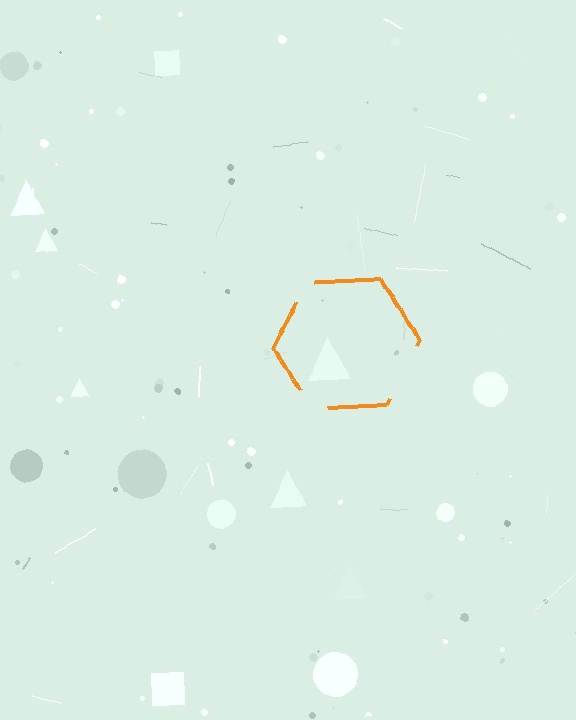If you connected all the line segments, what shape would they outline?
They would outline a hexagon.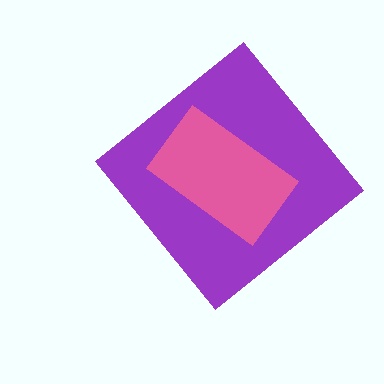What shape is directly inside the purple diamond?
The pink rectangle.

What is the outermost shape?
The purple diamond.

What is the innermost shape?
The pink rectangle.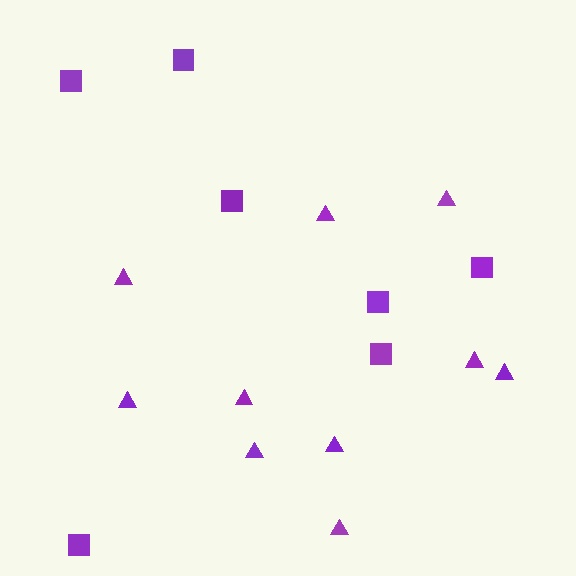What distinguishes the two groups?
There are 2 groups: one group of triangles (10) and one group of squares (7).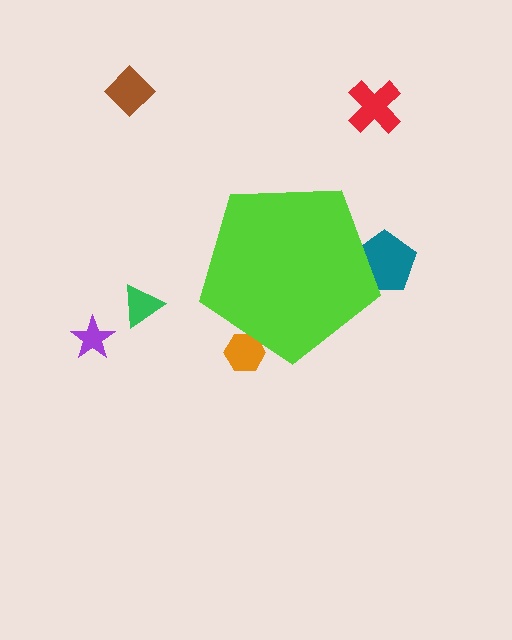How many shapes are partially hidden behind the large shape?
2 shapes are partially hidden.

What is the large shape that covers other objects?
A lime pentagon.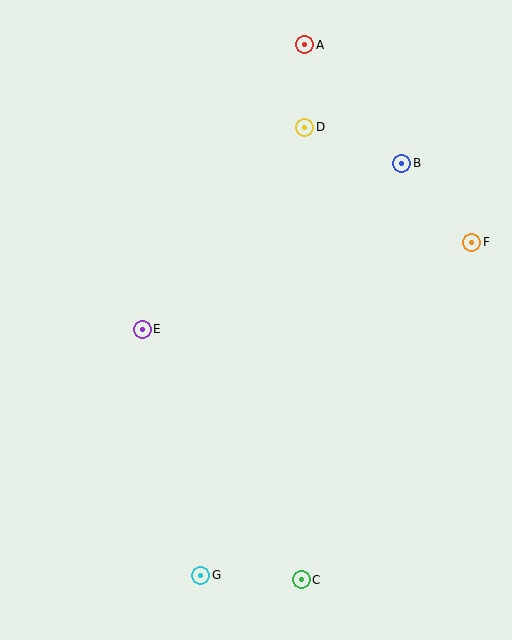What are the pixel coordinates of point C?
Point C is at (301, 580).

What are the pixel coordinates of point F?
Point F is at (472, 242).